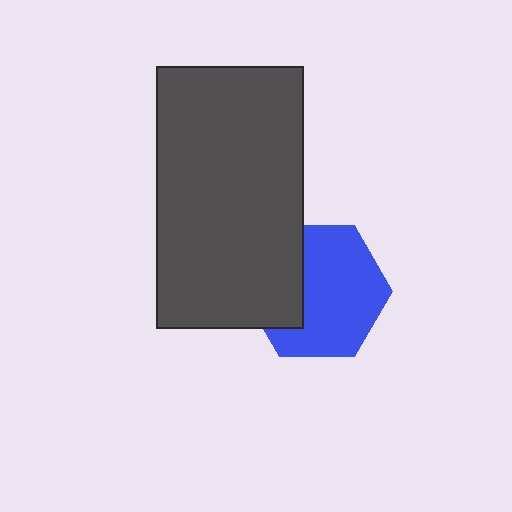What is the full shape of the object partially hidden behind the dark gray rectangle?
The partially hidden object is a blue hexagon.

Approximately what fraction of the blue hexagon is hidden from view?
Roughly 32% of the blue hexagon is hidden behind the dark gray rectangle.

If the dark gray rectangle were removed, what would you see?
You would see the complete blue hexagon.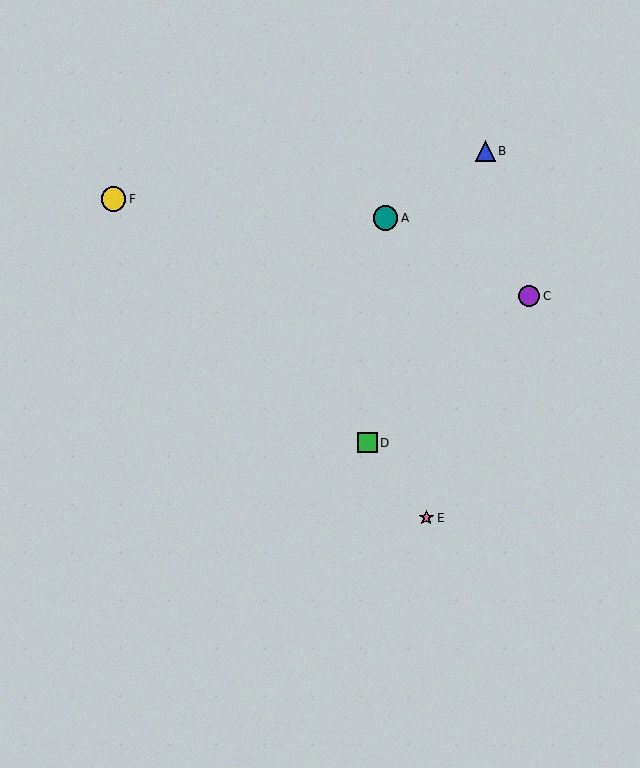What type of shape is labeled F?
Shape F is a yellow circle.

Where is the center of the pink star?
The center of the pink star is at (426, 518).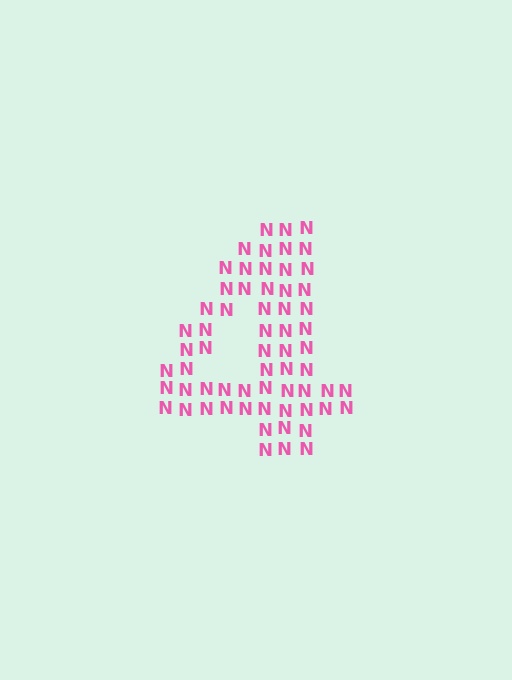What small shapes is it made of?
It is made of small letter N's.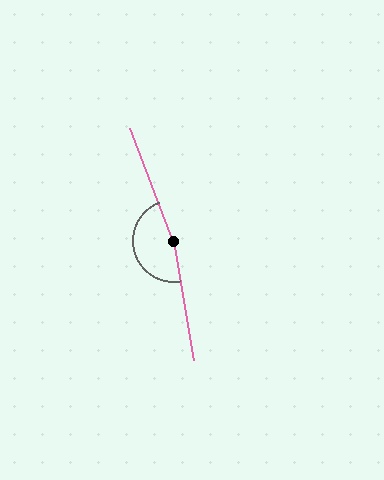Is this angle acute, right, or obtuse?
It is obtuse.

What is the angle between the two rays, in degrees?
Approximately 169 degrees.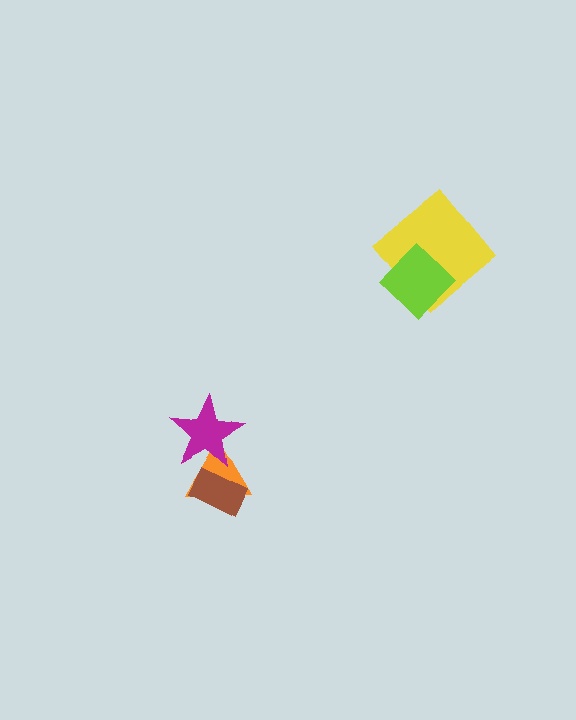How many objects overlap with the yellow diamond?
1 object overlaps with the yellow diamond.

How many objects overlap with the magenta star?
1 object overlaps with the magenta star.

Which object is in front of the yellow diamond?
The lime diamond is in front of the yellow diamond.